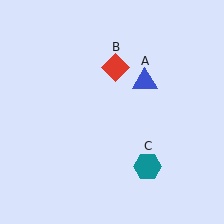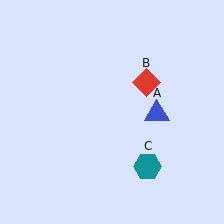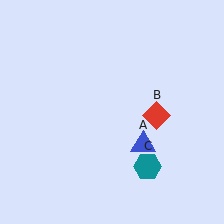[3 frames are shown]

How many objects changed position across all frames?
2 objects changed position: blue triangle (object A), red diamond (object B).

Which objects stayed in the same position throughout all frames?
Teal hexagon (object C) remained stationary.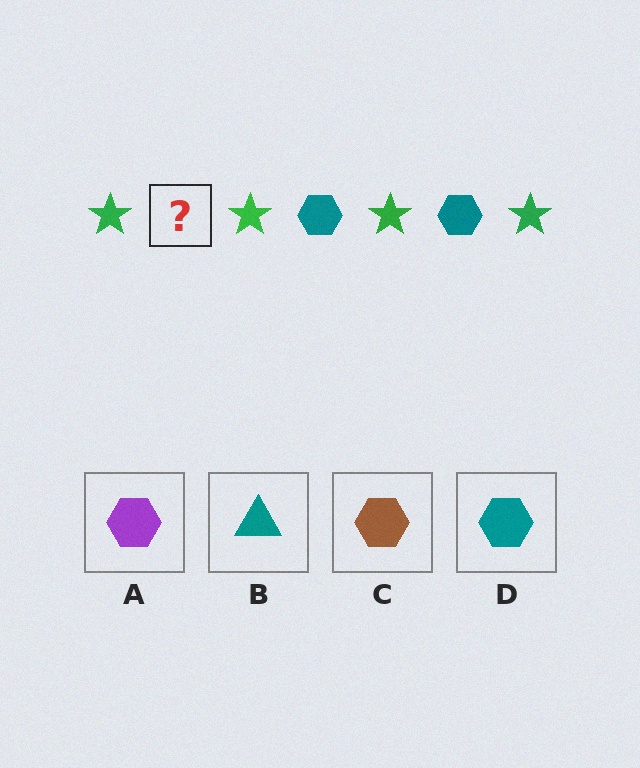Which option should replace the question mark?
Option D.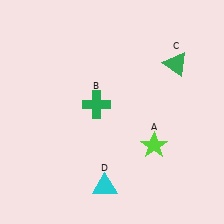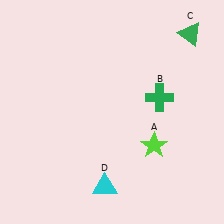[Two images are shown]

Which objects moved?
The objects that moved are: the green cross (B), the green triangle (C).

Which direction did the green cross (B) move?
The green cross (B) moved right.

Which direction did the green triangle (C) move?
The green triangle (C) moved up.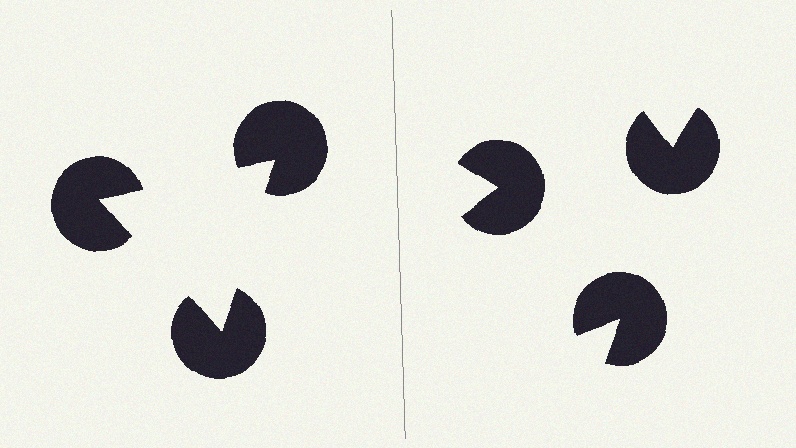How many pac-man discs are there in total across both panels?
6 — 3 on each side.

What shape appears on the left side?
An illusory triangle.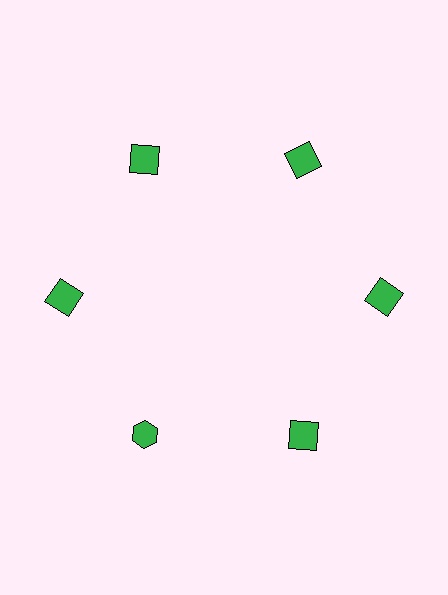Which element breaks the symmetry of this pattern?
The green hexagon at roughly the 7 o'clock position breaks the symmetry. All other shapes are green squares.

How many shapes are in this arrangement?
There are 6 shapes arranged in a ring pattern.